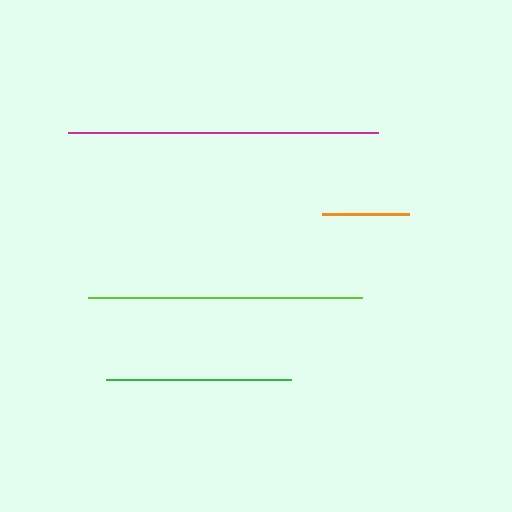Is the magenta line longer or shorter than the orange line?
The magenta line is longer than the orange line.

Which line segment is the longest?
The magenta line is the longest at approximately 309 pixels.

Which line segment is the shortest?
The orange line is the shortest at approximately 87 pixels.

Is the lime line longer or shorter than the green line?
The lime line is longer than the green line.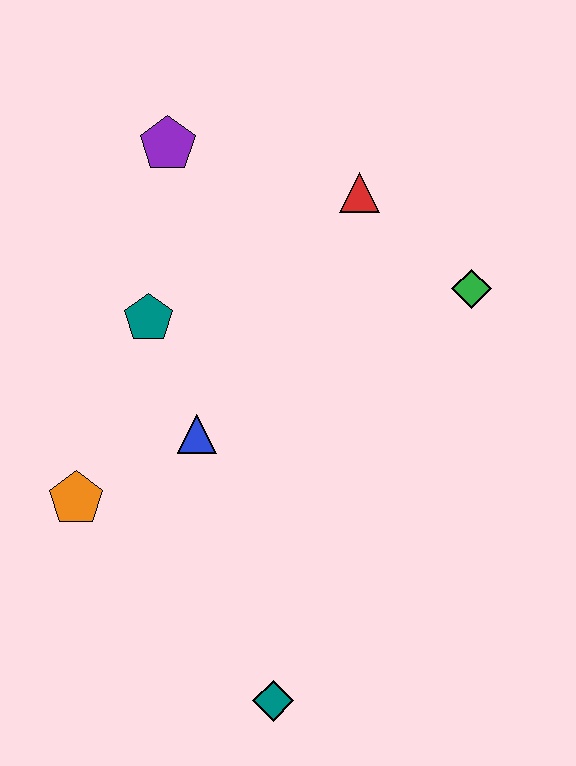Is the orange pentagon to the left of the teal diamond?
Yes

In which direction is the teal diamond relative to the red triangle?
The teal diamond is below the red triangle.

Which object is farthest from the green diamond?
The teal diamond is farthest from the green diamond.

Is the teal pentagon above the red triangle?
No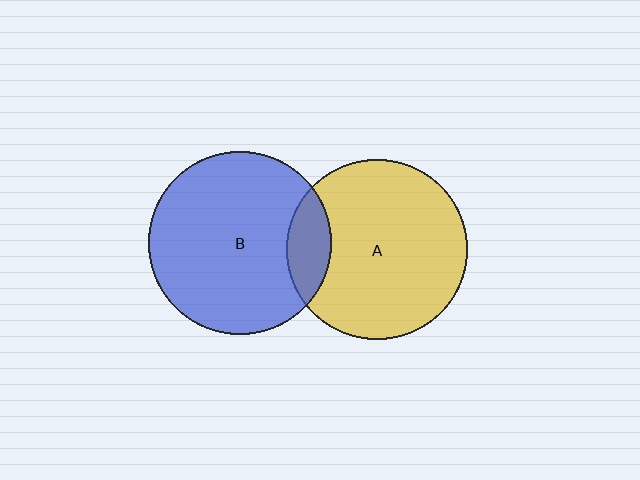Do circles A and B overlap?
Yes.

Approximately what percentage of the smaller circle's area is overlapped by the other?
Approximately 15%.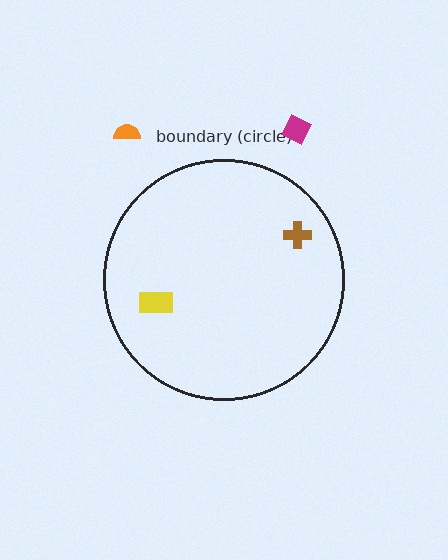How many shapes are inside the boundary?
2 inside, 2 outside.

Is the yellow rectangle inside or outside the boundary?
Inside.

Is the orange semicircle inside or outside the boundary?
Outside.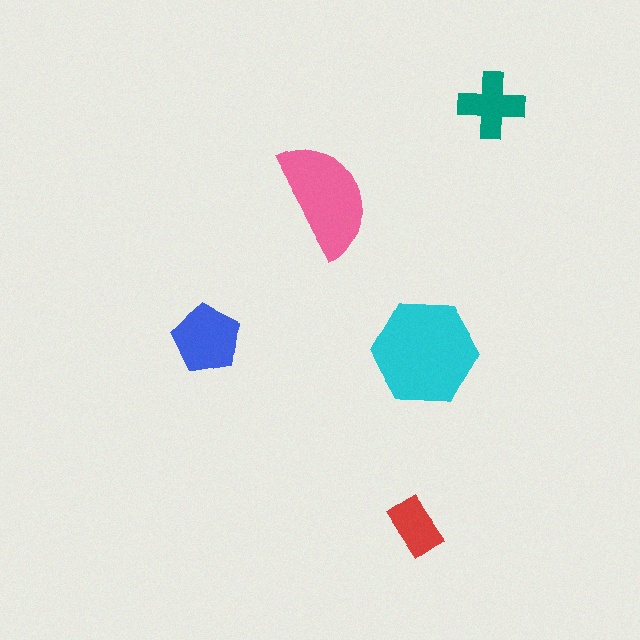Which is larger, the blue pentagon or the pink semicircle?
The pink semicircle.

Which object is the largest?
The cyan hexagon.